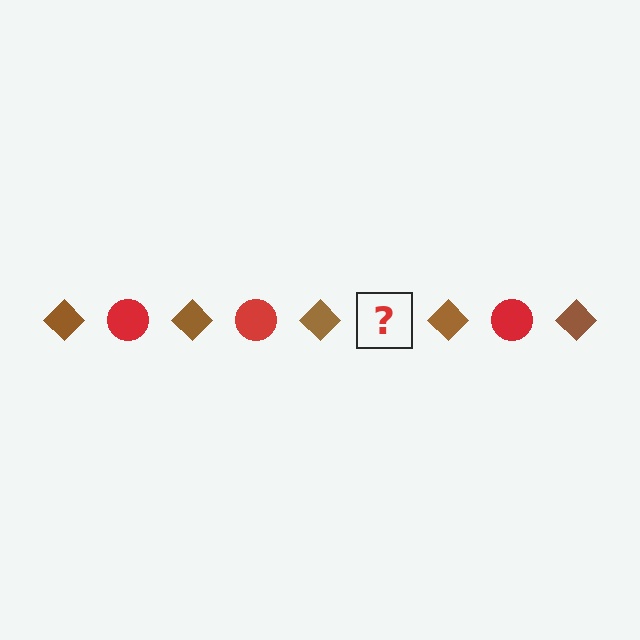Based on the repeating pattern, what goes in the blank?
The blank should be a red circle.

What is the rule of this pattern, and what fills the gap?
The rule is that the pattern alternates between brown diamond and red circle. The gap should be filled with a red circle.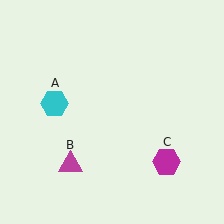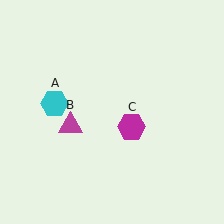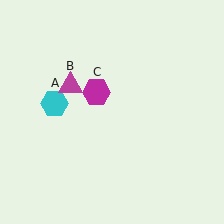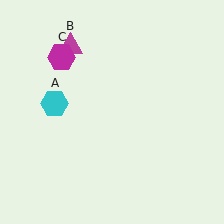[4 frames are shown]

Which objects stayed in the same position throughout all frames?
Cyan hexagon (object A) remained stationary.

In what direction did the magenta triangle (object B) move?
The magenta triangle (object B) moved up.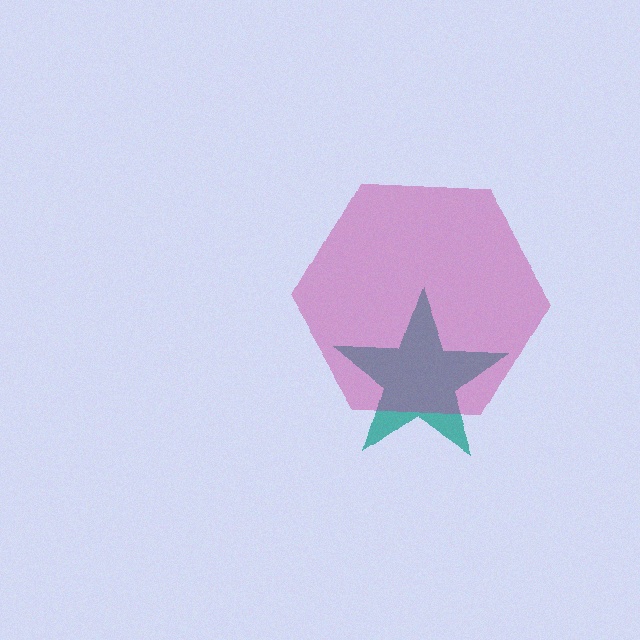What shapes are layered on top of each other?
The layered shapes are: a teal star, a magenta hexagon.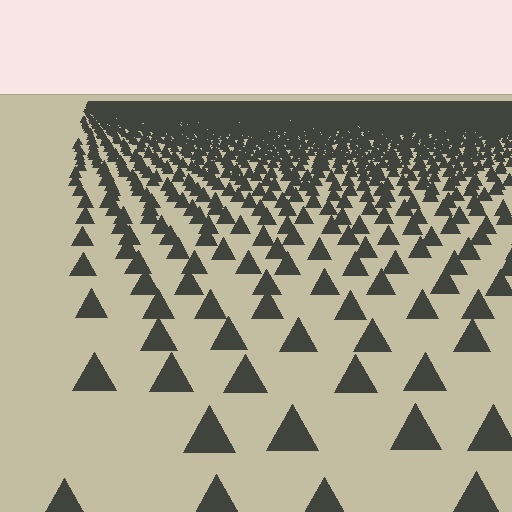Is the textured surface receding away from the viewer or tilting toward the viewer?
The surface is receding away from the viewer. Texture elements get smaller and denser toward the top.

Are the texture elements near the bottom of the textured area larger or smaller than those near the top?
Larger. Near the bottom, elements are closer to the viewer and appear at a bigger on-screen size.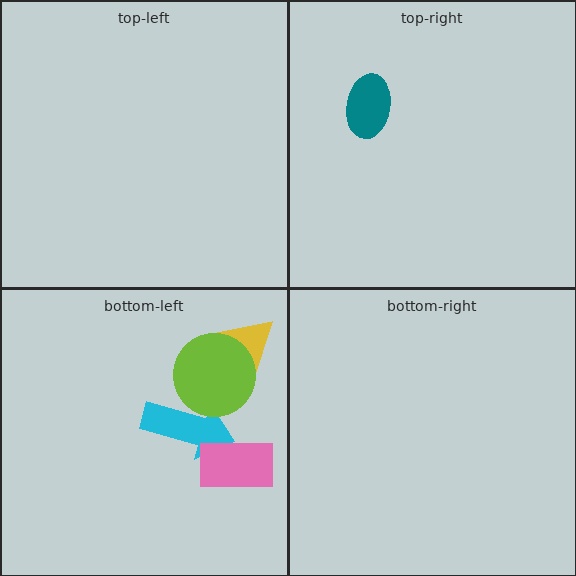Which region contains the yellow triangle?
The bottom-left region.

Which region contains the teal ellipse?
The top-right region.